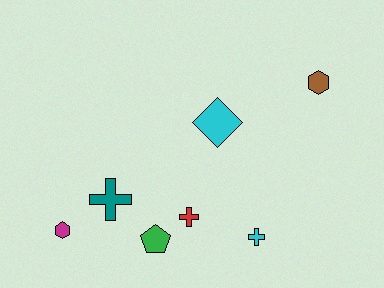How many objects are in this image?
There are 7 objects.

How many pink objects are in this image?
There are no pink objects.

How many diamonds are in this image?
There is 1 diamond.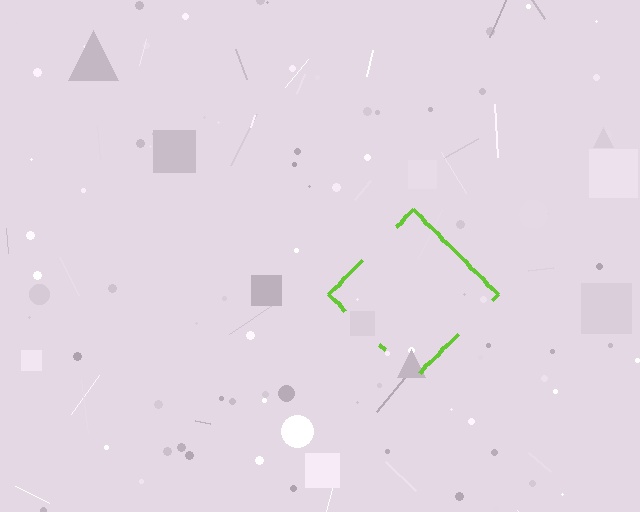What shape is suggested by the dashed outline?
The dashed outline suggests a diamond.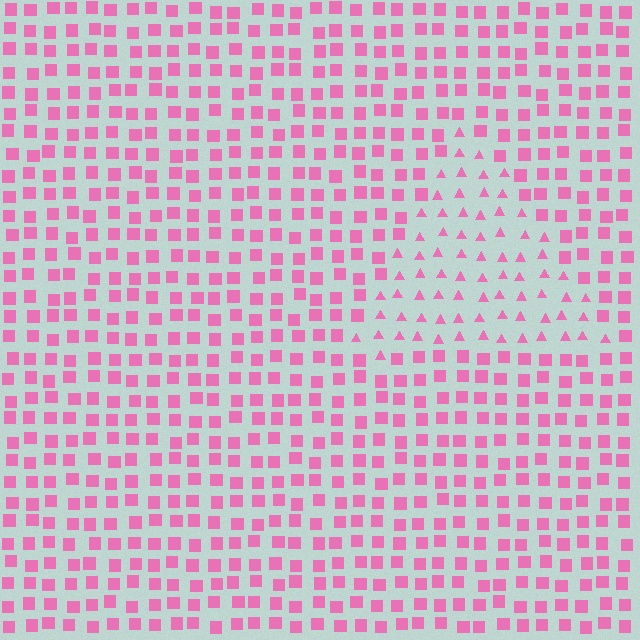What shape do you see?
I see a triangle.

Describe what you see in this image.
The image is filled with small pink elements arranged in a uniform grid. A triangle-shaped region contains triangles, while the surrounding area contains squares. The boundary is defined purely by the change in element shape.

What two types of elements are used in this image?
The image uses triangles inside the triangle region and squares outside it.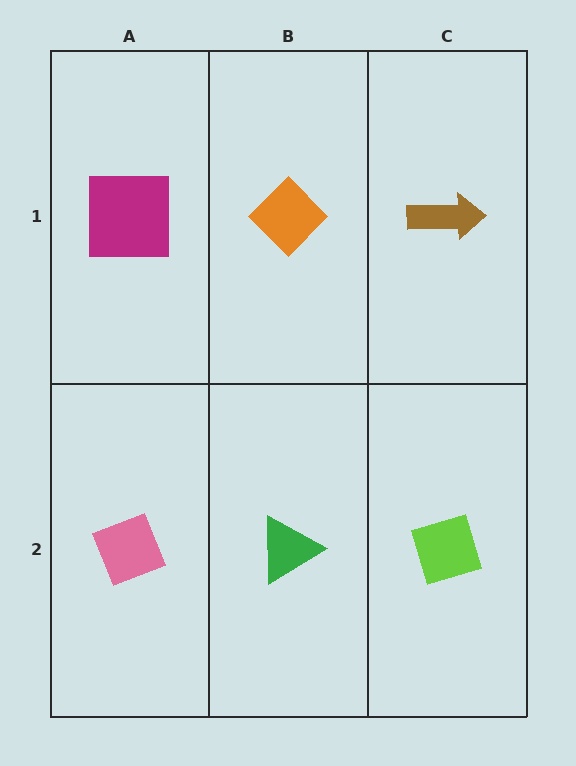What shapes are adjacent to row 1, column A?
A pink diamond (row 2, column A), an orange diamond (row 1, column B).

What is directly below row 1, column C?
A lime diamond.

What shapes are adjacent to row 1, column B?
A green triangle (row 2, column B), a magenta square (row 1, column A), a brown arrow (row 1, column C).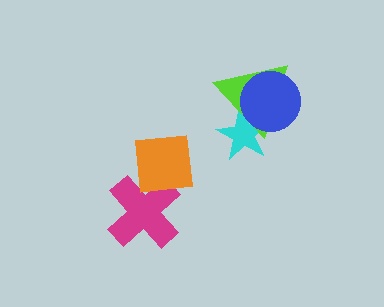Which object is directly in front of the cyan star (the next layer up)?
The lime triangle is directly in front of the cyan star.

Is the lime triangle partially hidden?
Yes, it is partially covered by another shape.